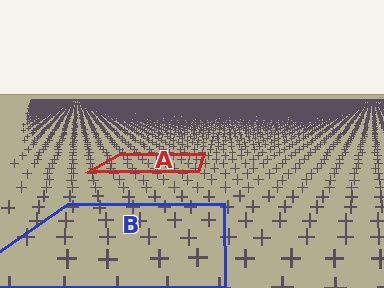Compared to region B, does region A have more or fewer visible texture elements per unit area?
Region A has more texture elements per unit area — they are packed more densely because it is farther away.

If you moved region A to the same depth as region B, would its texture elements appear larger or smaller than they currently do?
They would appear larger. At a closer depth, the same texture elements are projected at a bigger on-screen size.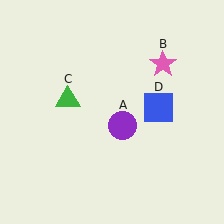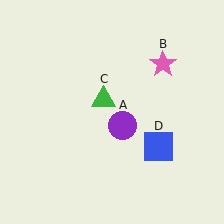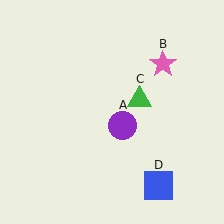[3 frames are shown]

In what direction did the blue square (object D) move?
The blue square (object D) moved down.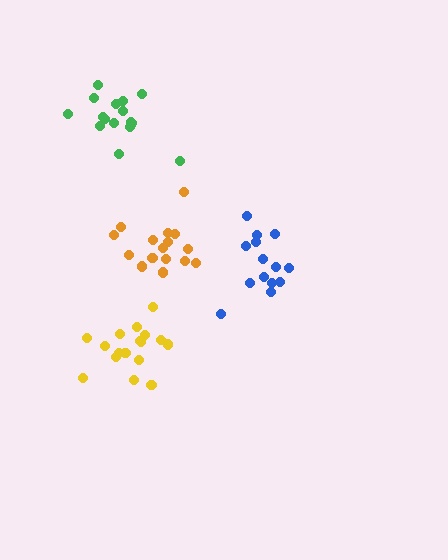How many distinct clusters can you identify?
There are 4 distinct clusters.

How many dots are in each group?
Group 1: 14 dots, Group 2: 17 dots, Group 3: 16 dots, Group 4: 17 dots (64 total).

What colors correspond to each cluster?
The clusters are colored: blue, yellow, orange, green.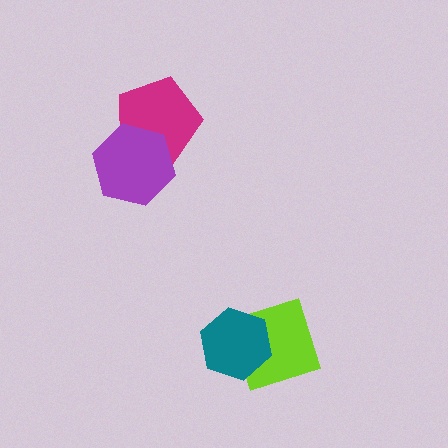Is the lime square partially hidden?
Yes, it is partially covered by another shape.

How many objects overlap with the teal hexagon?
1 object overlaps with the teal hexagon.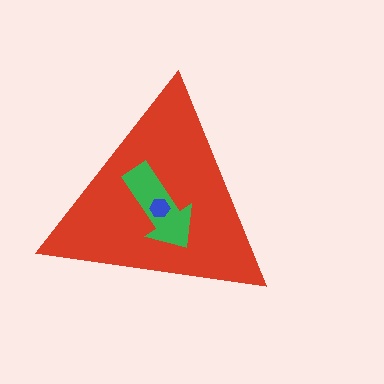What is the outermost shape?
The red triangle.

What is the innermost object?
The blue hexagon.